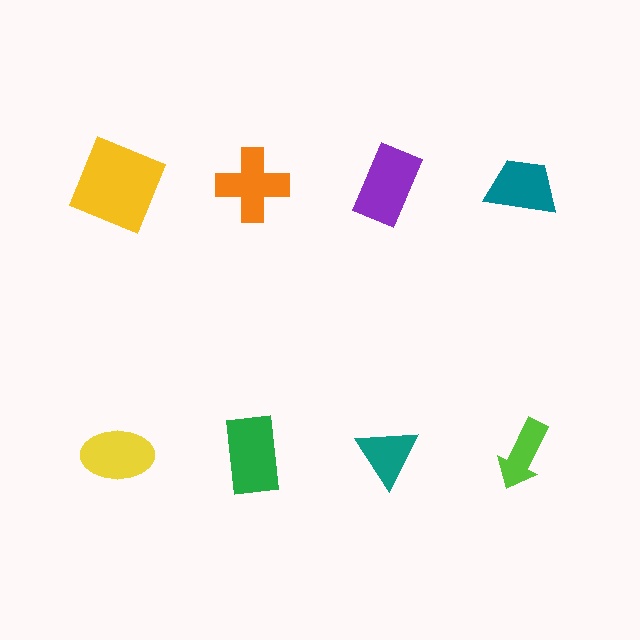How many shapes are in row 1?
4 shapes.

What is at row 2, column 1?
A yellow ellipse.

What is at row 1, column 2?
An orange cross.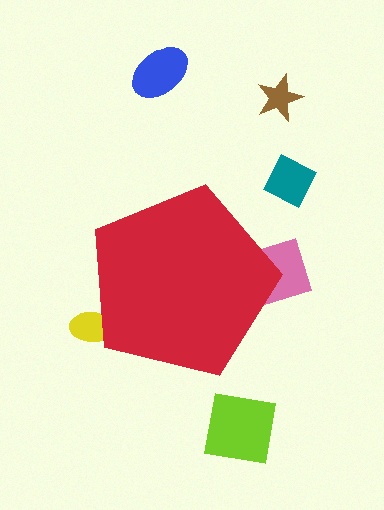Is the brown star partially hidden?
No, the brown star is fully visible.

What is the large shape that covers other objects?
A red pentagon.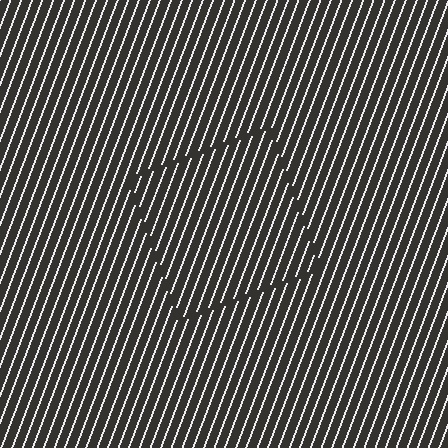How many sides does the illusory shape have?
4 sides — the line-ends trace a square.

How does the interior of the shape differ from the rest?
The interior of the shape contains the same grating, shifted by half a period — the contour is defined by the phase discontinuity where line-ends from the inner and outer gratings abut.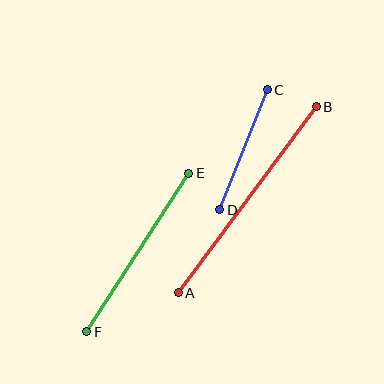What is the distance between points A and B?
The distance is approximately 232 pixels.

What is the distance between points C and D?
The distance is approximately 129 pixels.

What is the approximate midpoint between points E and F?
The midpoint is at approximately (138, 252) pixels.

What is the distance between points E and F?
The distance is approximately 189 pixels.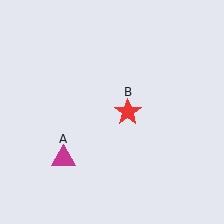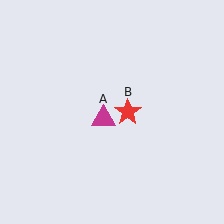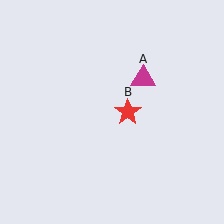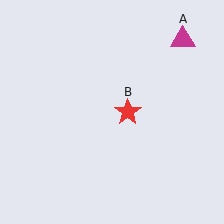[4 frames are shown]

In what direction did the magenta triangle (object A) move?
The magenta triangle (object A) moved up and to the right.